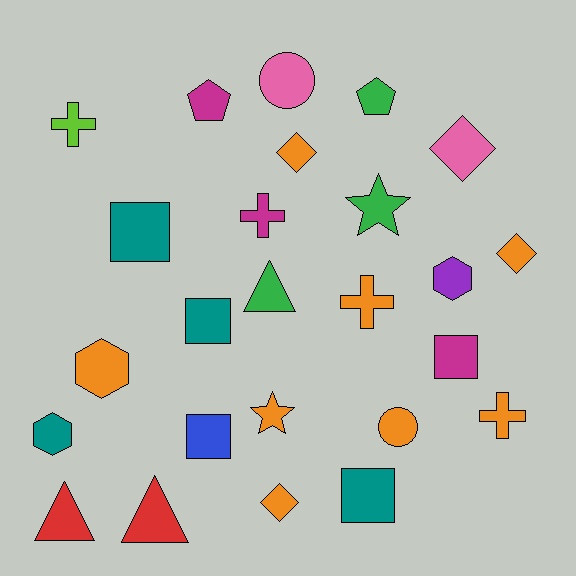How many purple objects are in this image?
There is 1 purple object.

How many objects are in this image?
There are 25 objects.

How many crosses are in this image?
There are 4 crosses.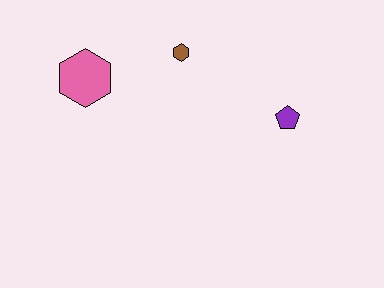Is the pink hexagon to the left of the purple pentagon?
Yes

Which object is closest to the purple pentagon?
The brown hexagon is closest to the purple pentagon.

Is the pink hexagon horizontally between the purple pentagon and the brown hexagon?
No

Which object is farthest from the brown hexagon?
The purple pentagon is farthest from the brown hexagon.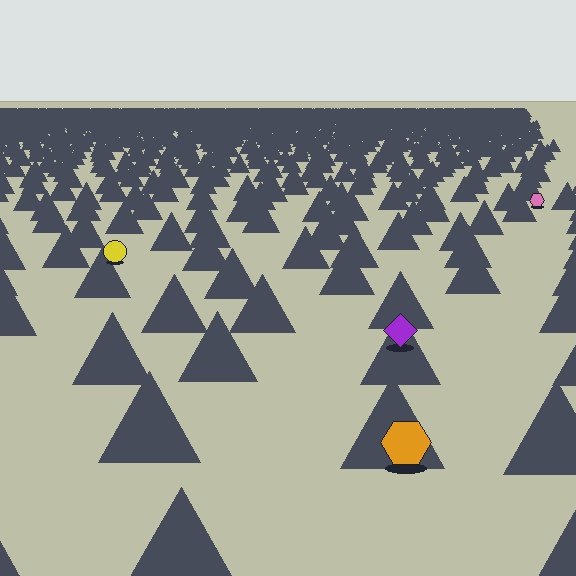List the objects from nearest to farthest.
From nearest to farthest: the orange hexagon, the purple diamond, the yellow circle, the pink hexagon.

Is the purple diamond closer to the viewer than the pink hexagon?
Yes. The purple diamond is closer — you can tell from the texture gradient: the ground texture is coarser near it.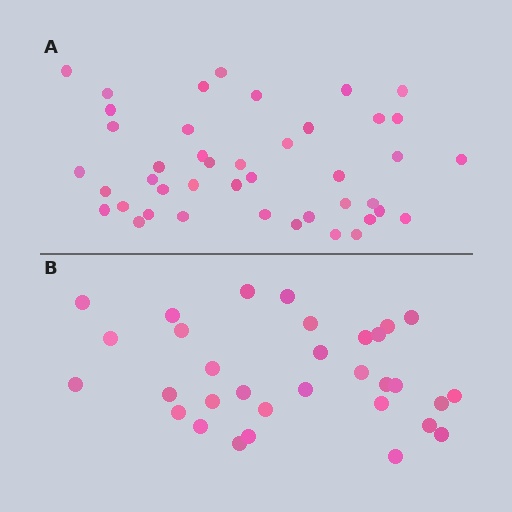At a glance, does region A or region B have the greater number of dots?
Region A (the top region) has more dots.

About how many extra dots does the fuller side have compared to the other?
Region A has roughly 12 or so more dots than region B.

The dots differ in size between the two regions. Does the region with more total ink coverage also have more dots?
No. Region B has more total ink coverage because its dots are larger, but region A actually contains more individual dots. Total area can be misleading — the number of items is what matters here.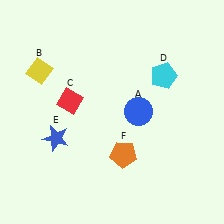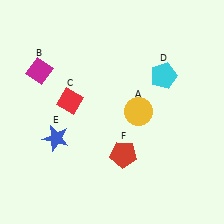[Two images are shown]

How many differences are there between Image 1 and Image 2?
There are 3 differences between the two images.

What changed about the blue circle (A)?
In Image 1, A is blue. In Image 2, it changed to yellow.